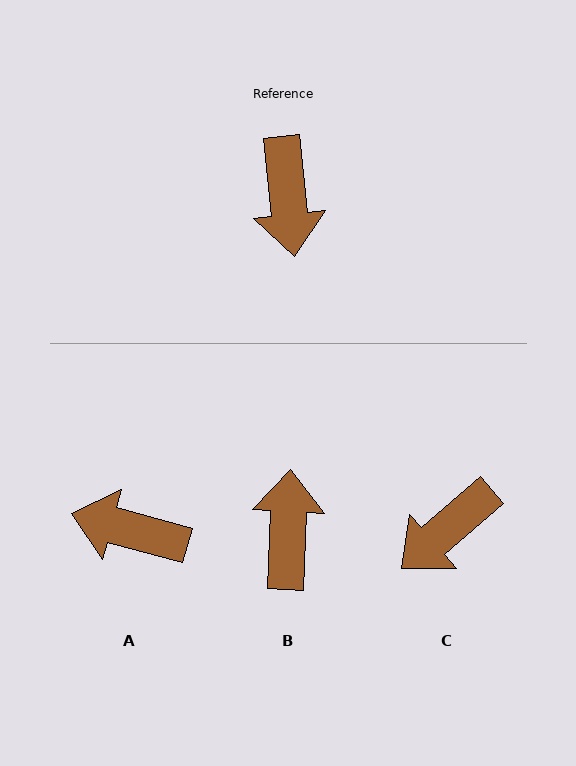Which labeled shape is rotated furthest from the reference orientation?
B, about 172 degrees away.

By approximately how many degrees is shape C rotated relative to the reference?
Approximately 55 degrees clockwise.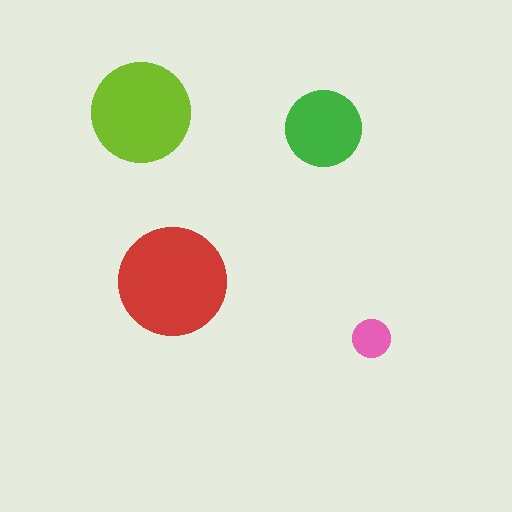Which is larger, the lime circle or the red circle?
The red one.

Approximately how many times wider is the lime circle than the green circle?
About 1.5 times wider.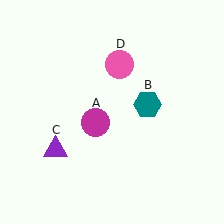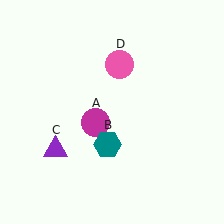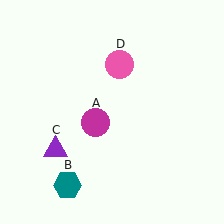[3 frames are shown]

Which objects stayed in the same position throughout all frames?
Magenta circle (object A) and purple triangle (object C) and pink circle (object D) remained stationary.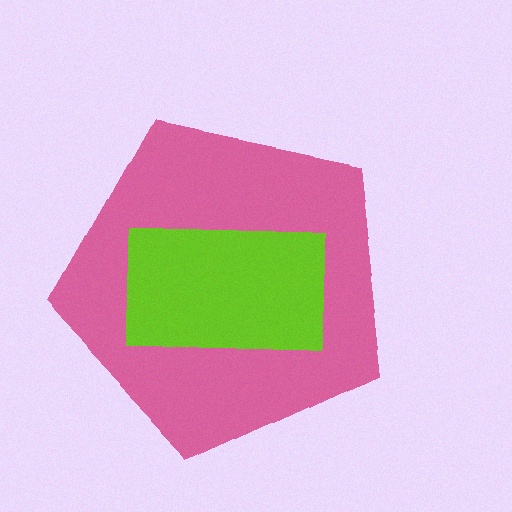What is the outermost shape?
The pink pentagon.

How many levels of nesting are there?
2.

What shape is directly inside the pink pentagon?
The lime rectangle.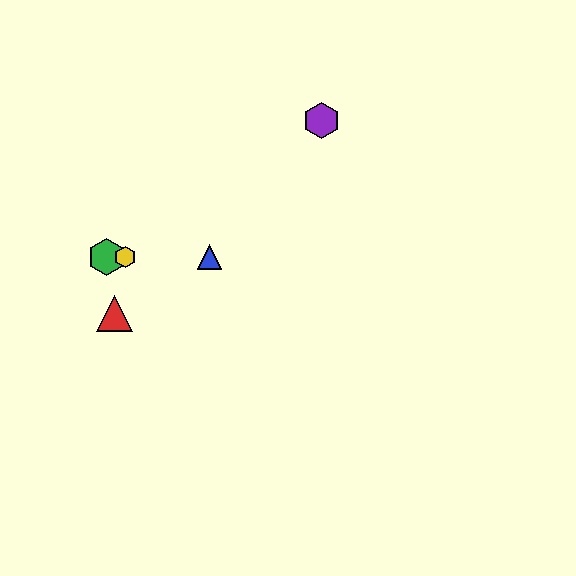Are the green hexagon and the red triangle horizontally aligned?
No, the green hexagon is at y≈257 and the red triangle is at y≈313.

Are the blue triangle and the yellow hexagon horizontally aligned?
Yes, both are at y≈257.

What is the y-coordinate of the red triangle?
The red triangle is at y≈313.